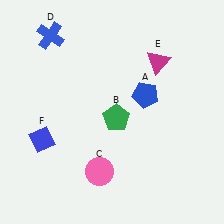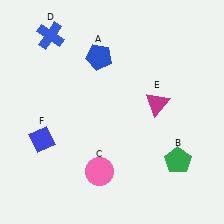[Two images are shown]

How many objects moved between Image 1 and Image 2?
3 objects moved between the two images.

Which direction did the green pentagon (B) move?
The green pentagon (B) moved right.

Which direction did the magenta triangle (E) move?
The magenta triangle (E) moved down.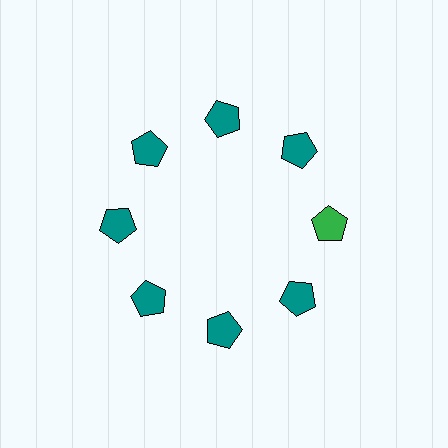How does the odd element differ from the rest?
It has a different color: green instead of teal.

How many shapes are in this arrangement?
There are 8 shapes arranged in a ring pattern.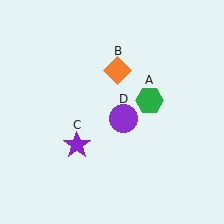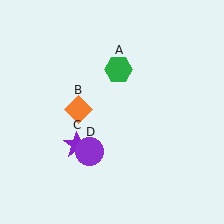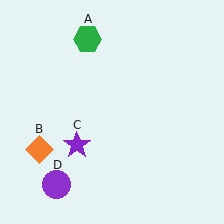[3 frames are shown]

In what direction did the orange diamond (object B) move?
The orange diamond (object B) moved down and to the left.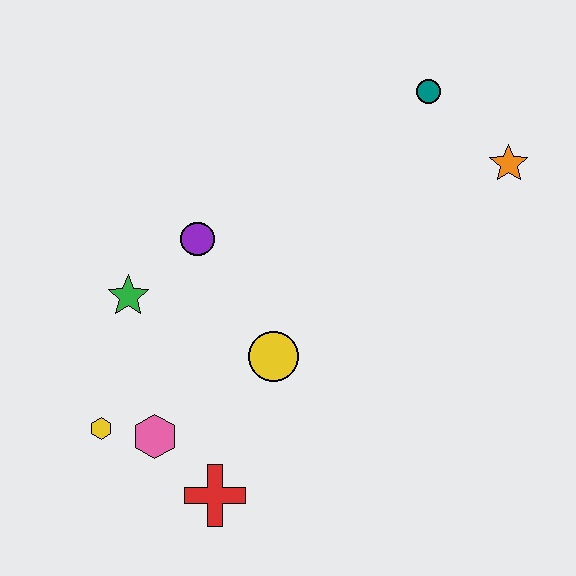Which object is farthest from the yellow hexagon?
The orange star is farthest from the yellow hexagon.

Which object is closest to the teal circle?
The orange star is closest to the teal circle.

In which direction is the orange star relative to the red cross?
The orange star is above the red cross.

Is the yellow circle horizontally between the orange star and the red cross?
Yes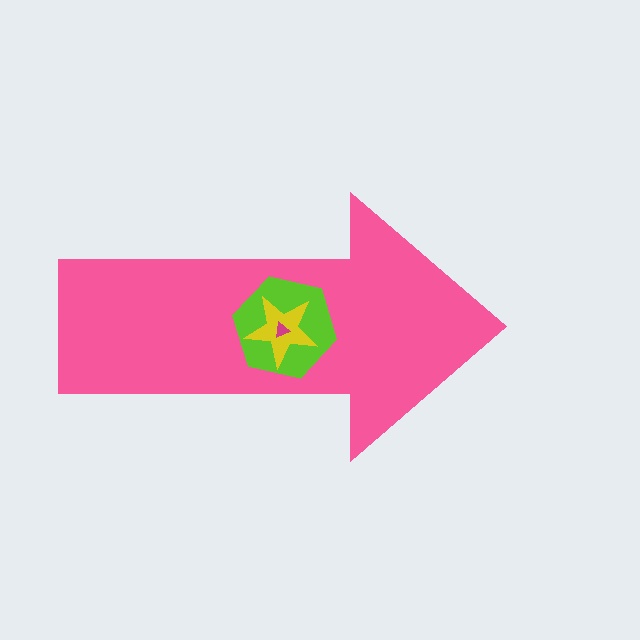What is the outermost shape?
The pink arrow.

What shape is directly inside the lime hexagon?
The yellow star.